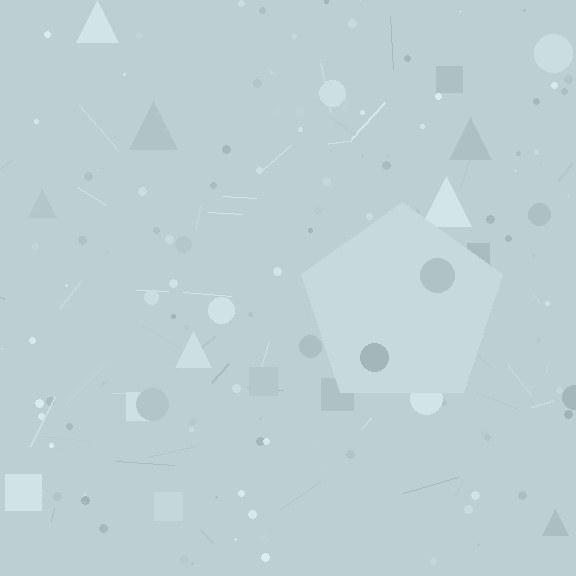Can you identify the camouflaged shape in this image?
The camouflaged shape is a pentagon.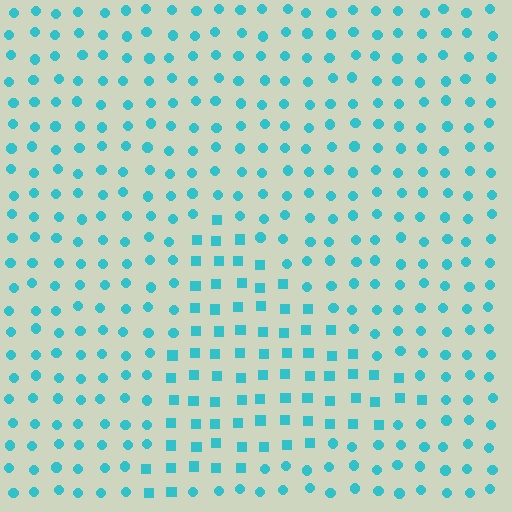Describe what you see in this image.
The image is filled with small cyan elements arranged in a uniform grid. A triangle-shaped region contains squares, while the surrounding area contains circles. The boundary is defined purely by the change in element shape.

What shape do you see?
I see a triangle.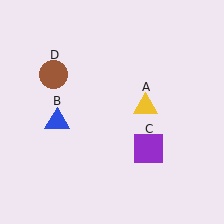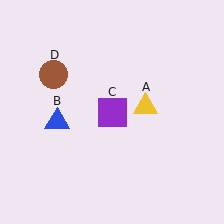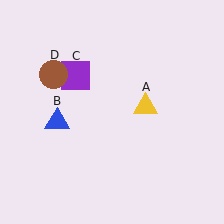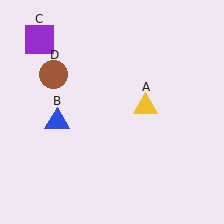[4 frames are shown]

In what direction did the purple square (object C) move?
The purple square (object C) moved up and to the left.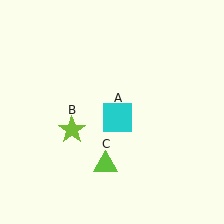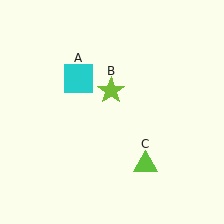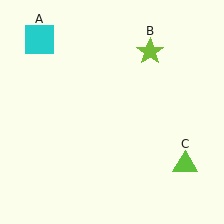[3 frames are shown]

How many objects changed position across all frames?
3 objects changed position: cyan square (object A), lime star (object B), lime triangle (object C).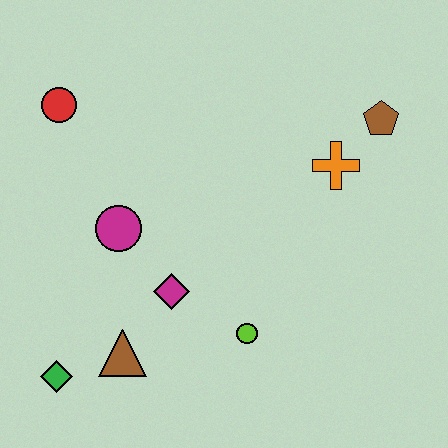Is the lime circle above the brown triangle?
Yes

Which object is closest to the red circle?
The magenta circle is closest to the red circle.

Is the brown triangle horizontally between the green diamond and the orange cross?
Yes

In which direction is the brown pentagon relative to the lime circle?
The brown pentagon is above the lime circle.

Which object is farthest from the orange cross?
The green diamond is farthest from the orange cross.